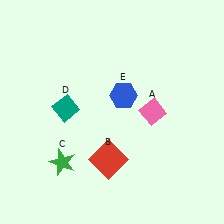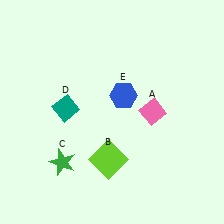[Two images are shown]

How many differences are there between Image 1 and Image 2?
There is 1 difference between the two images.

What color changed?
The square (B) changed from red in Image 1 to lime in Image 2.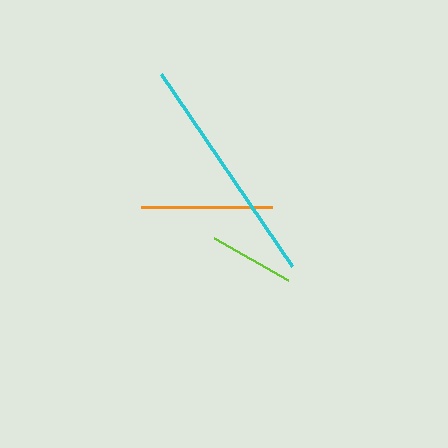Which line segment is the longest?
The cyan line is the longest at approximately 233 pixels.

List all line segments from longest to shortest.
From longest to shortest: cyan, orange, lime.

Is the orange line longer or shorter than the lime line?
The orange line is longer than the lime line.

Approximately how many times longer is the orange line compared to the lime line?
The orange line is approximately 1.5 times the length of the lime line.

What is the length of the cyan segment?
The cyan segment is approximately 233 pixels long.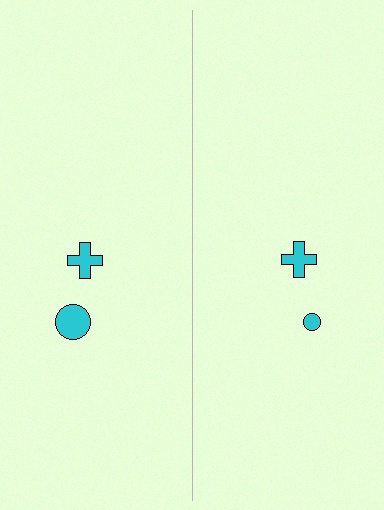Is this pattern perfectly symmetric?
No, the pattern is not perfectly symmetric. The cyan circle on the right side has a different size than its mirror counterpart.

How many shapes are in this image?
There are 4 shapes in this image.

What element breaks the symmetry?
The cyan circle on the right side has a different size than its mirror counterpart.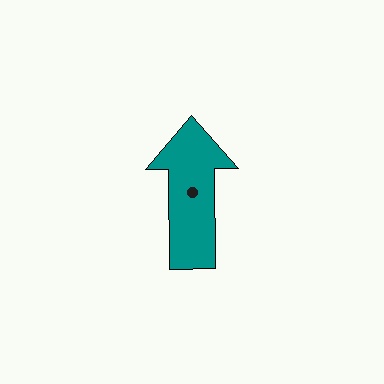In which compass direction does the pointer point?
North.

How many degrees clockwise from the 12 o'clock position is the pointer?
Approximately 360 degrees.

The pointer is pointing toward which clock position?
Roughly 12 o'clock.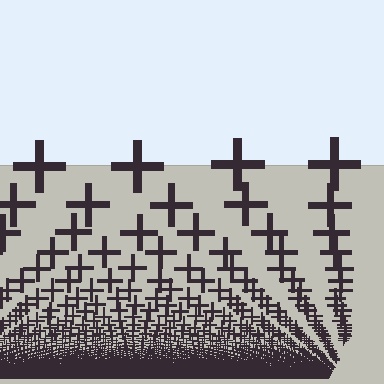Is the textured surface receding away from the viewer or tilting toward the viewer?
The surface appears to tilt toward the viewer. Texture elements get larger and sparser toward the top.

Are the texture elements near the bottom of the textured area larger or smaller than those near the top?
Smaller. The gradient is inverted — elements near the bottom are smaller and denser.